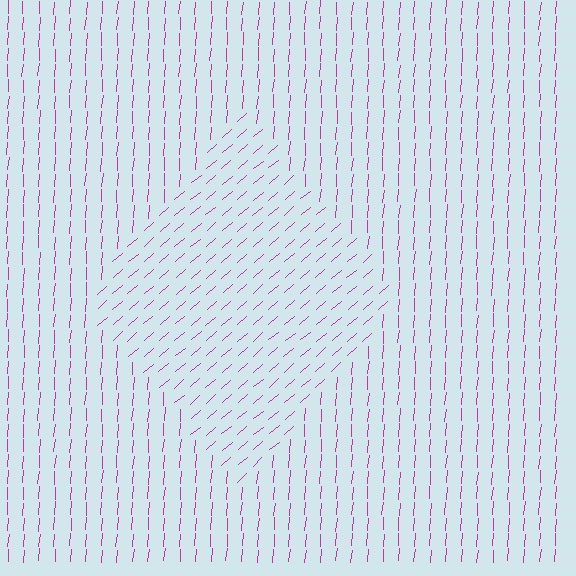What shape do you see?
I see a diamond.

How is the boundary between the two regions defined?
The boundary is defined purely by a change in line orientation (approximately 45 degrees difference). All lines are the same color and thickness.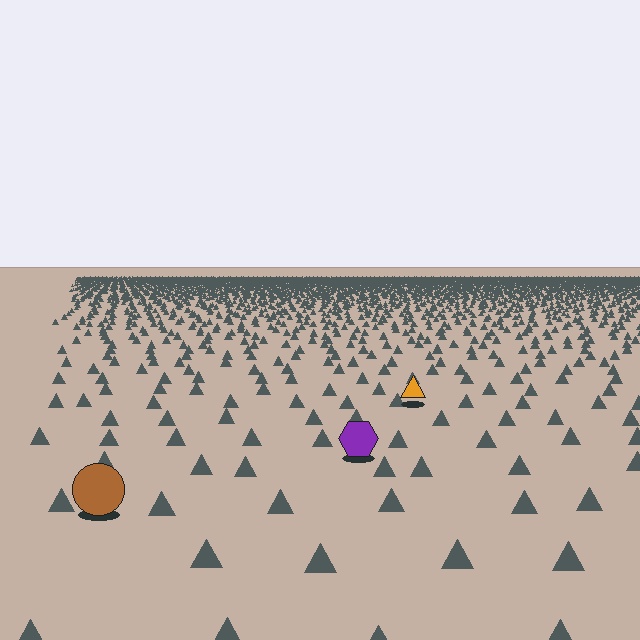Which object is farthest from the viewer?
The orange triangle is farthest from the viewer. It appears smaller and the ground texture around it is denser.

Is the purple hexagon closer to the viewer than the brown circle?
No. The brown circle is closer — you can tell from the texture gradient: the ground texture is coarser near it.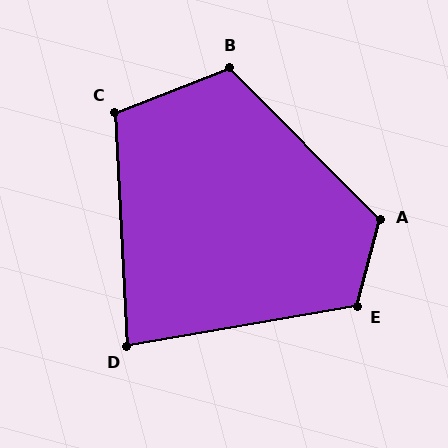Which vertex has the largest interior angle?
A, at approximately 120 degrees.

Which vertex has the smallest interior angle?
D, at approximately 83 degrees.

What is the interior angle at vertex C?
Approximately 108 degrees (obtuse).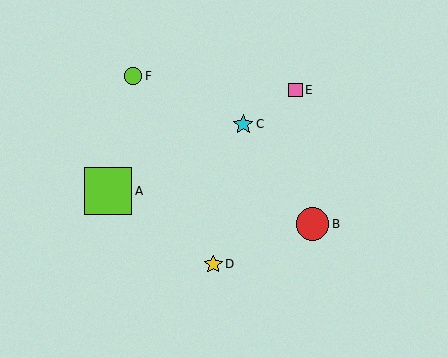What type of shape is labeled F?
Shape F is a lime circle.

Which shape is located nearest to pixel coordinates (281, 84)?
The pink square (labeled E) at (295, 90) is nearest to that location.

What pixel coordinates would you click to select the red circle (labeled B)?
Click at (312, 224) to select the red circle B.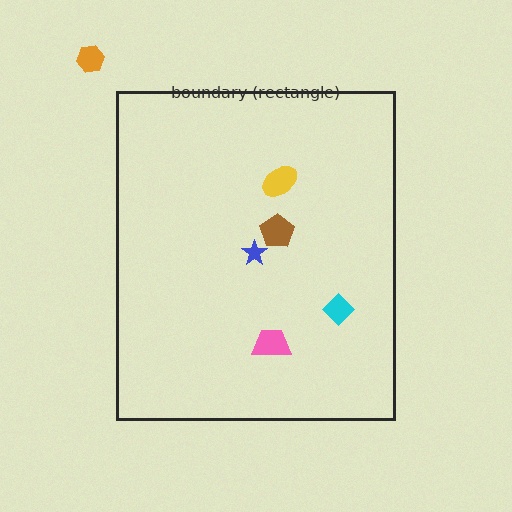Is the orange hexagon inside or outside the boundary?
Outside.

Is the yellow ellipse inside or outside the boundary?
Inside.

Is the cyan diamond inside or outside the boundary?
Inside.